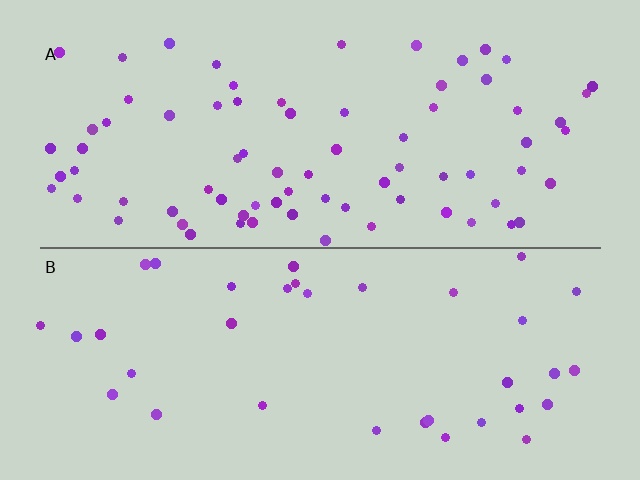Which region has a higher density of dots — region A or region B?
A (the top).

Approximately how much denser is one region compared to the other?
Approximately 2.1× — region A over region B.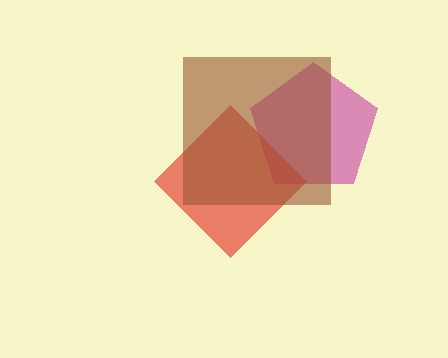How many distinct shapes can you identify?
There are 3 distinct shapes: a magenta pentagon, a red diamond, a brown square.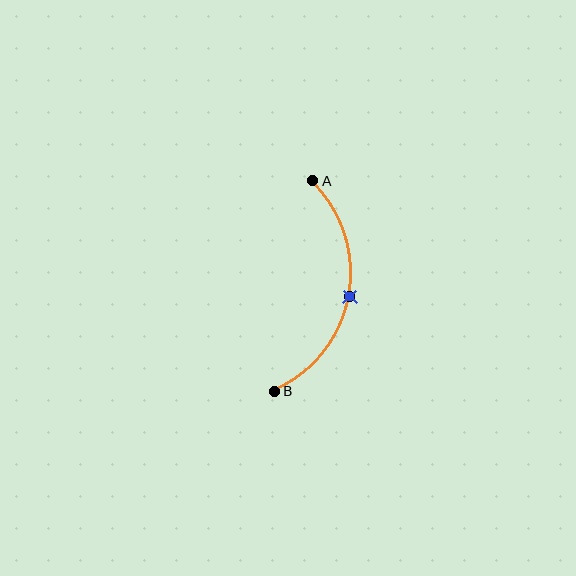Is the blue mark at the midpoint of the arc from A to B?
Yes. The blue mark lies on the arc at equal arc-length from both A and B — it is the arc midpoint.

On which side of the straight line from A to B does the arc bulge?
The arc bulges to the right of the straight line connecting A and B.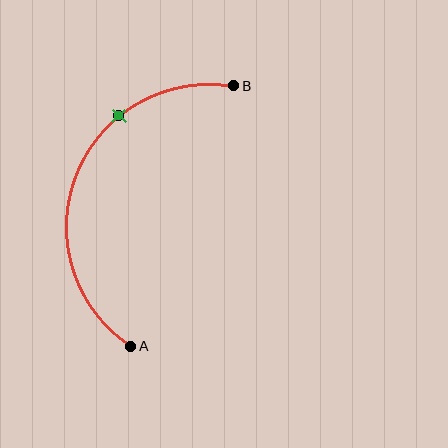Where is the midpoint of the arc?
The arc midpoint is the point on the curve farthest from the straight line joining A and B. It sits to the left of that line.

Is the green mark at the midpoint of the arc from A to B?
No. The green mark lies on the arc but is closer to endpoint B. The arc midpoint would be at the point on the curve equidistant along the arc from both A and B.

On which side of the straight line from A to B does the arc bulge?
The arc bulges to the left of the straight line connecting A and B.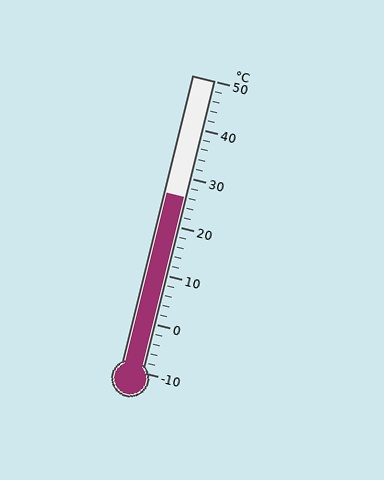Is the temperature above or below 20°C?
The temperature is above 20°C.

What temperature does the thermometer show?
The thermometer shows approximately 26°C.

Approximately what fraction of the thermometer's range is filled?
The thermometer is filled to approximately 60% of its range.